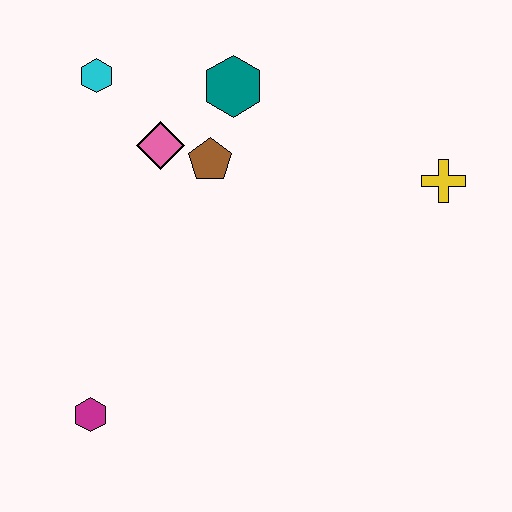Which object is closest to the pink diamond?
The brown pentagon is closest to the pink diamond.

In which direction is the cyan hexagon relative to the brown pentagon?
The cyan hexagon is to the left of the brown pentagon.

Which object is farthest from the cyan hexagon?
The yellow cross is farthest from the cyan hexagon.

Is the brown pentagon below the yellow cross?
No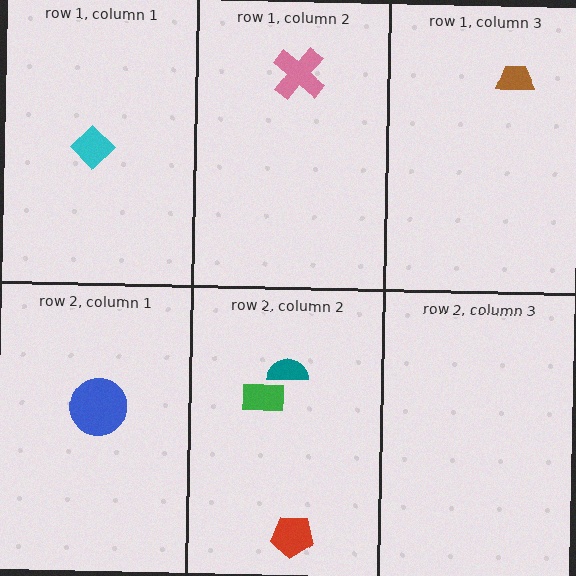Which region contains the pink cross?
The row 1, column 2 region.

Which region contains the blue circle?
The row 2, column 1 region.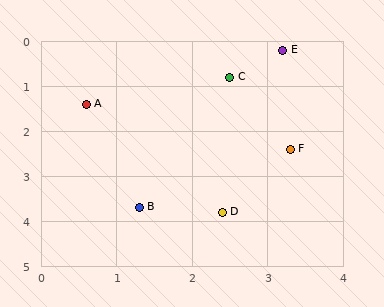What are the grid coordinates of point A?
Point A is at approximately (0.6, 1.4).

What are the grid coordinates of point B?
Point B is at approximately (1.3, 3.7).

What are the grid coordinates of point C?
Point C is at approximately (2.5, 0.8).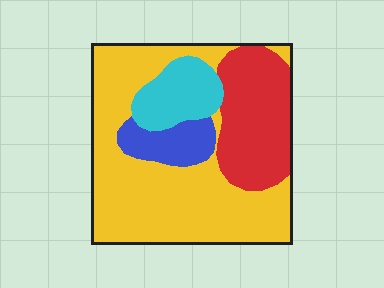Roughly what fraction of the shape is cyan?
Cyan takes up less than a quarter of the shape.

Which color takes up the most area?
Yellow, at roughly 55%.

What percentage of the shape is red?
Red takes up about one quarter (1/4) of the shape.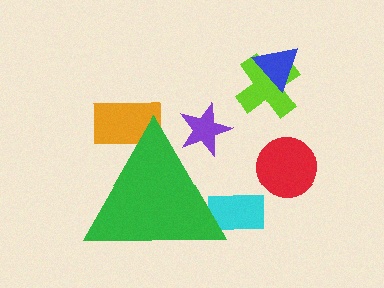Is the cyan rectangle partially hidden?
Yes, the cyan rectangle is partially hidden behind the green triangle.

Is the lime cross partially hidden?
No, the lime cross is fully visible.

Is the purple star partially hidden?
Yes, the purple star is partially hidden behind the green triangle.